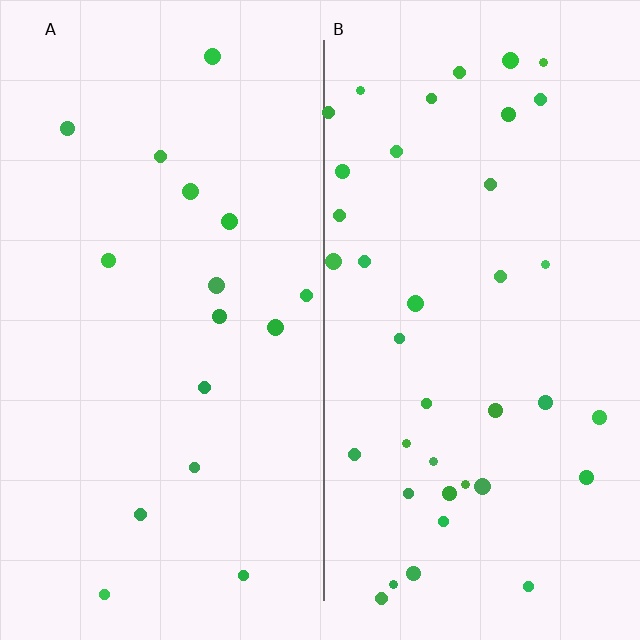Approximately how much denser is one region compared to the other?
Approximately 2.4× — region B over region A.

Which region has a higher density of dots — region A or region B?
B (the right).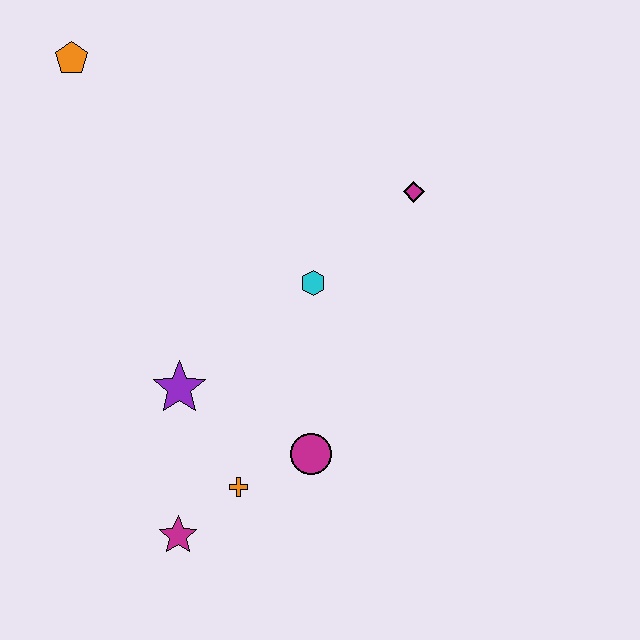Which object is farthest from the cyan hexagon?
The orange pentagon is farthest from the cyan hexagon.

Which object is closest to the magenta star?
The orange cross is closest to the magenta star.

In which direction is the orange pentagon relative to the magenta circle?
The orange pentagon is above the magenta circle.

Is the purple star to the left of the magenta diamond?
Yes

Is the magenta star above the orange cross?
No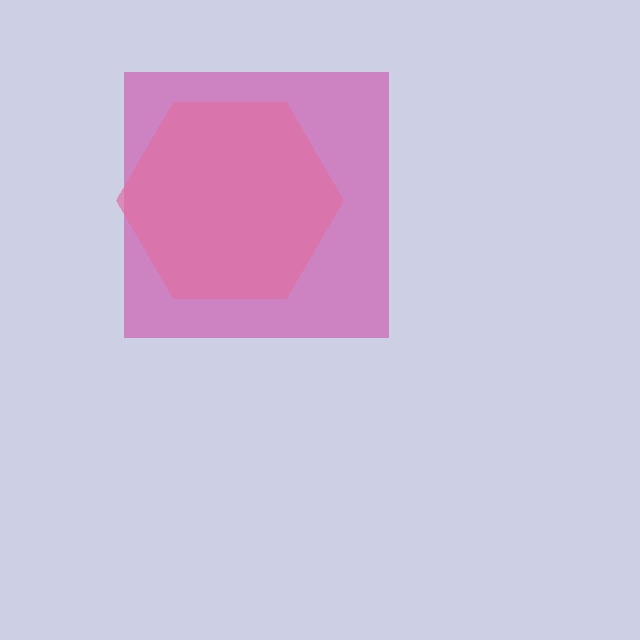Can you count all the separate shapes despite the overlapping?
Yes, there are 2 separate shapes.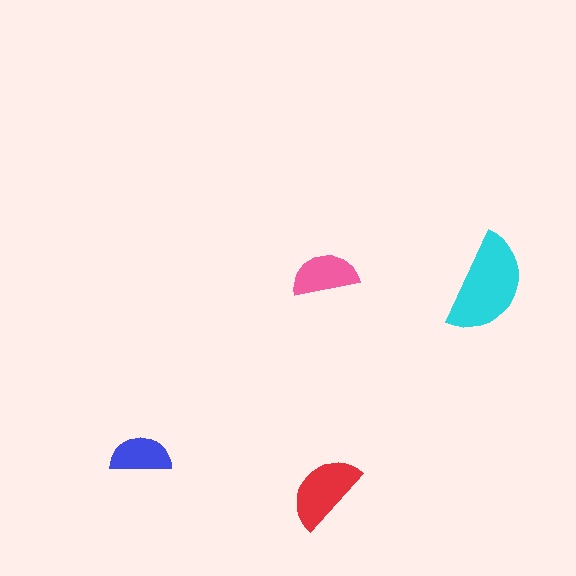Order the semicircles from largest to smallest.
the cyan one, the red one, the pink one, the blue one.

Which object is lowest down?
The red semicircle is bottommost.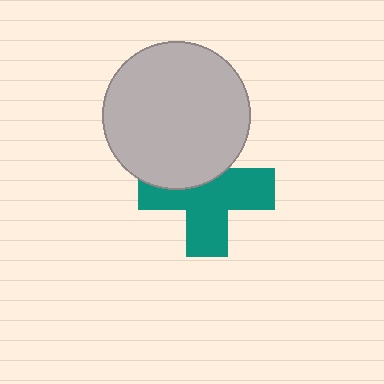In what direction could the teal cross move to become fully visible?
The teal cross could move down. That would shift it out from behind the light gray circle entirely.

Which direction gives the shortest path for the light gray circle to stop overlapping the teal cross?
Moving up gives the shortest separation.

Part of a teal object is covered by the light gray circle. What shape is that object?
It is a cross.